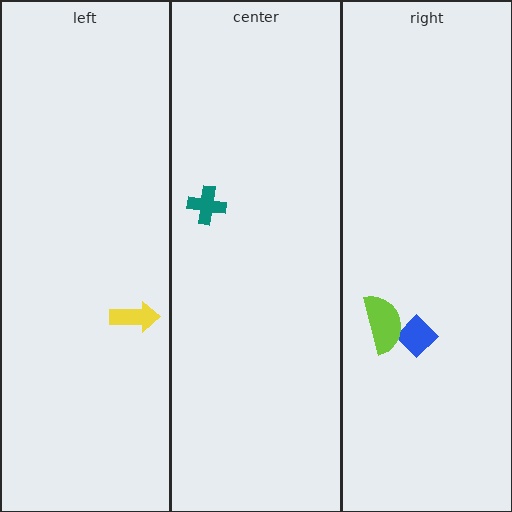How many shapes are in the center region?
1.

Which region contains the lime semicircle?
The right region.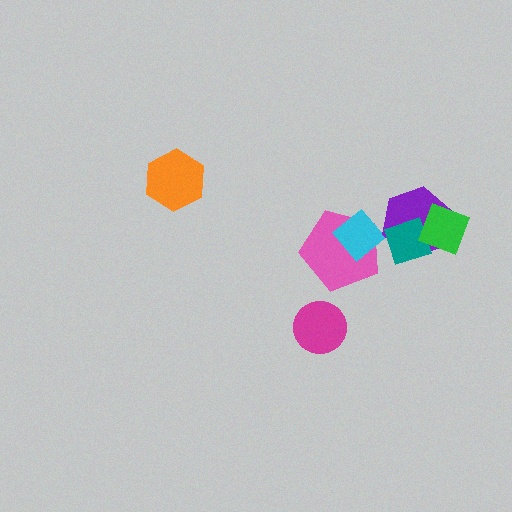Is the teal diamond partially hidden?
Yes, it is partially covered by another shape.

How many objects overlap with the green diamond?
2 objects overlap with the green diamond.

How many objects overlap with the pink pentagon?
1 object overlaps with the pink pentagon.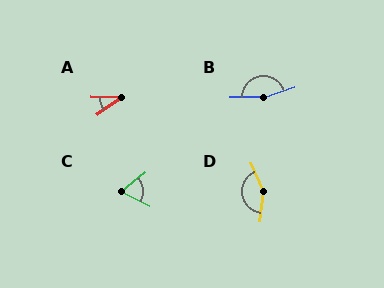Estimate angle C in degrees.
Approximately 66 degrees.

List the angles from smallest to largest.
A (36°), C (66°), D (149°), B (162°).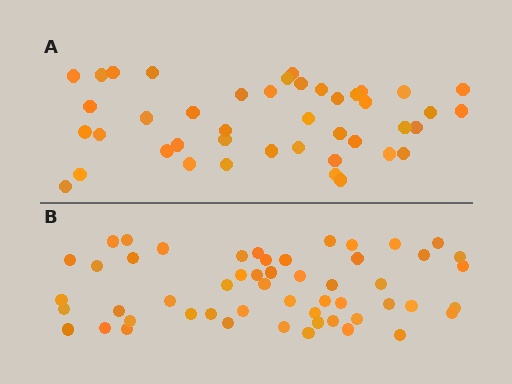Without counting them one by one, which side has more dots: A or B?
Region B (the bottom region) has more dots.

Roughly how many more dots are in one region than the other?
Region B has roughly 10 or so more dots than region A.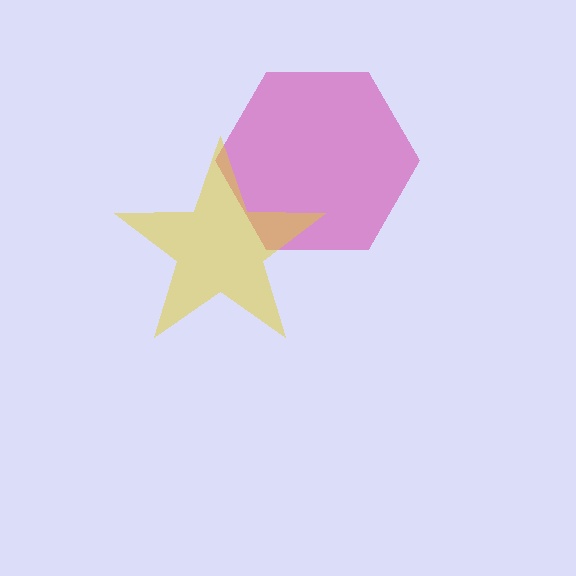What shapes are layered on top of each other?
The layered shapes are: a magenta hexagon, a yellow star.